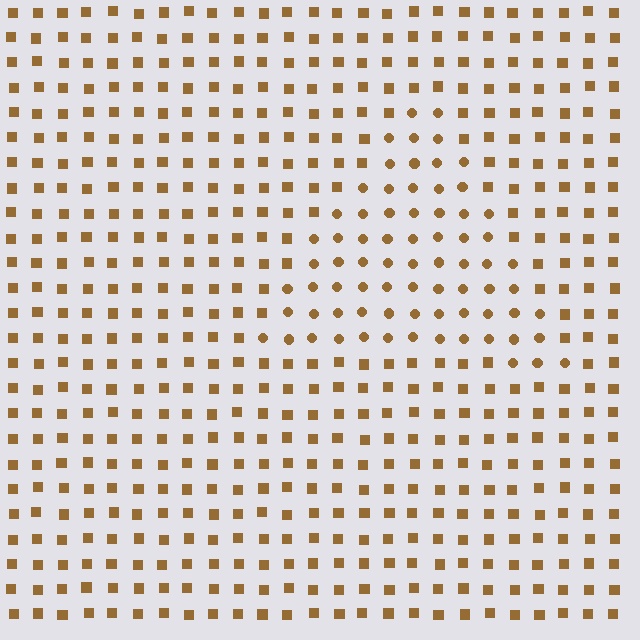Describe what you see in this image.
The image is filled with small brown elements arranged in a uniform grid. A triangle-shaped region contains circles, while the surrounding area contains squares. The boundary is defined purely by the change in element shape.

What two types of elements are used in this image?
The image uses circles inside the triangle region and squares outside it.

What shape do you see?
I see a triangle.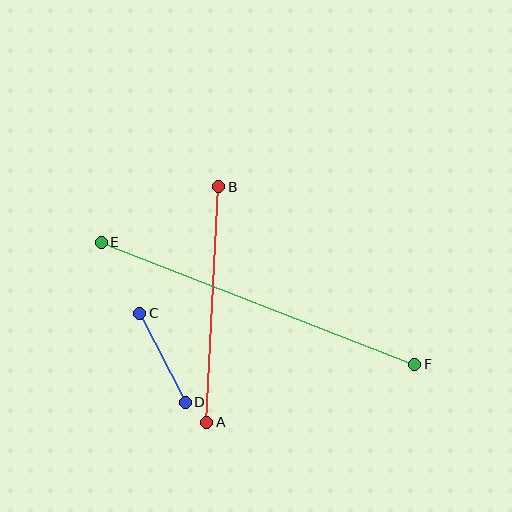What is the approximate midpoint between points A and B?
The midpoint is at approximately (213, 305) pixels.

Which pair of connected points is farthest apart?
Points E and F are farthest apart.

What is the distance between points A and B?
The distance is approximately 236 pixels.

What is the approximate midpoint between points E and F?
The midpoint is at approximately (258, 303) pixels.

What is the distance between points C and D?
The distance is approximately 100 pixels.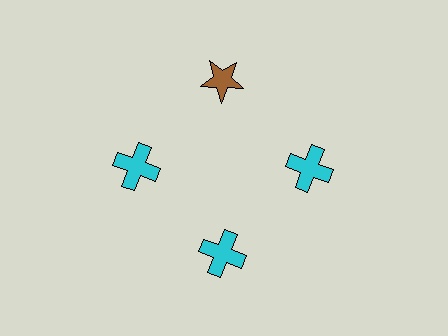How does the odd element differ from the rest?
It differs in both color (brown instead of cyan) and shape (star instead of cross).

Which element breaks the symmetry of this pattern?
The brown star at roughly the 12 o'clock position breaks the symmetry. All other shapes are cyan crosses.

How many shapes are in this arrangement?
There are 4 shapes arranged in a ring pattern.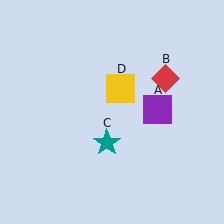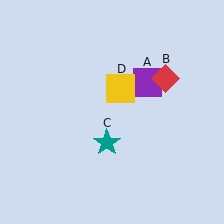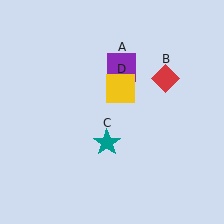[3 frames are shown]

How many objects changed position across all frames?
1 object changed position: purple square (object A).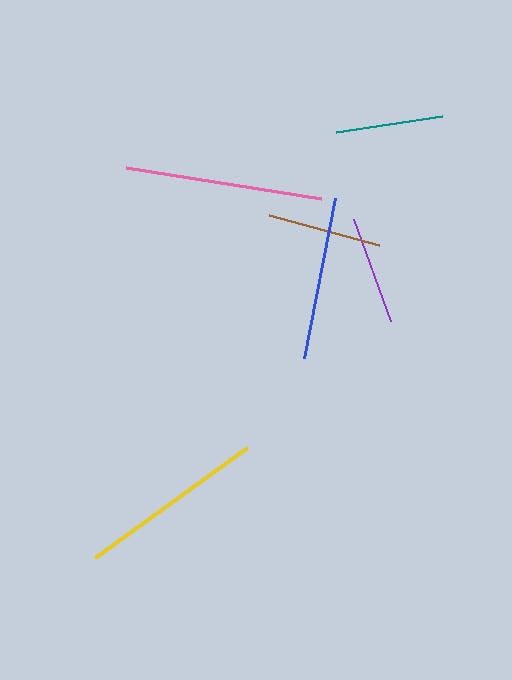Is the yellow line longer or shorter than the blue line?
The yellow line is longer than the blue line.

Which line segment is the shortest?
The teal line is the shortest at approximately 107 pixels.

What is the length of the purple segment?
The purple segment is approximately 108 pixels long.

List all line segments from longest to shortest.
From longest to shortest: pink, yellow, blue, brown, purple, teal.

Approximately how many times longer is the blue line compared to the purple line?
The blue line is approximately 1.5 times the length of the purple line.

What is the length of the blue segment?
The blue segment is approximately 163 pixels long.